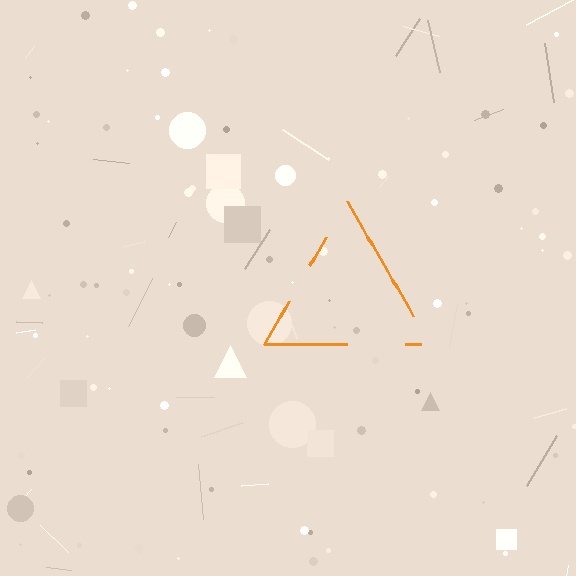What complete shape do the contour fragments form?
The contour fragments form a triangle.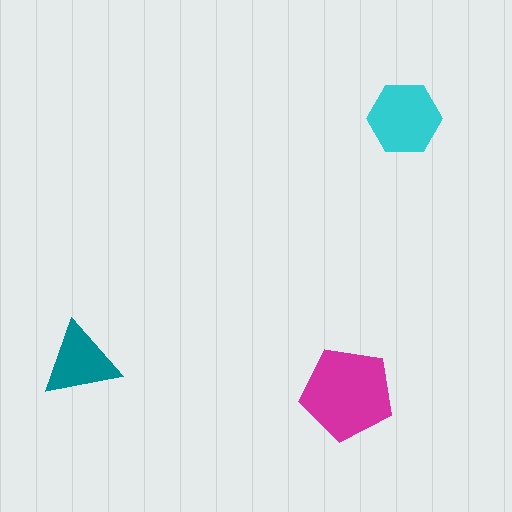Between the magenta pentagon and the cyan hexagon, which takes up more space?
The magenta pentagon.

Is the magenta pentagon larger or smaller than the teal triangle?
Larger.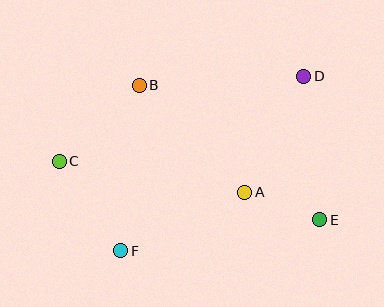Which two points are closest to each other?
Points A and E are closest to each other.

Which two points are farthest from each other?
Points C and E are farthest from each other.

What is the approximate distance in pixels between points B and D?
The distance between B and D is approximately 165 pixels.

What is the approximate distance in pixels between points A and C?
The distance between A and C is approximately 188 pixels.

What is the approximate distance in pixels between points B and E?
The distance between B and E is approximately 225 pixels.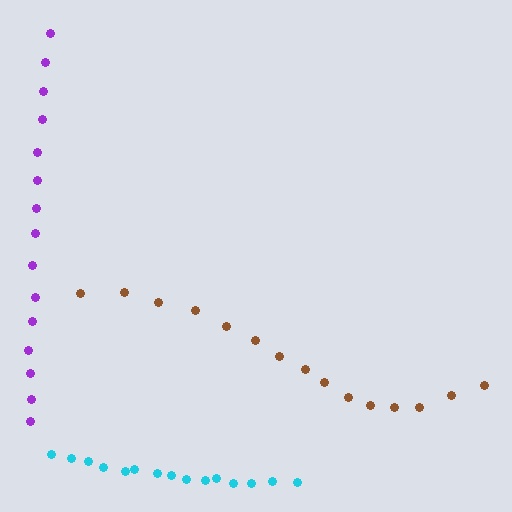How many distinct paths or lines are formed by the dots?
There are 3 distinct paths.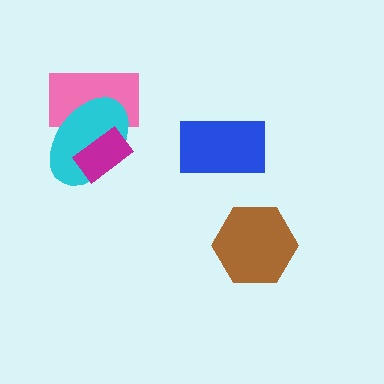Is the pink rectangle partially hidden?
Yes, it is partially covered by another shape.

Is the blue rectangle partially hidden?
No, no other shape covers it.